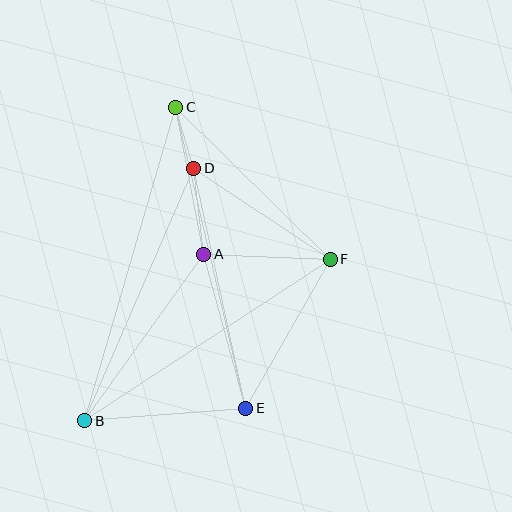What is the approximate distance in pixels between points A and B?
The distance between A and B is approximately 205 pixels.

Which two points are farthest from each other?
Points B and C are farthest from each other.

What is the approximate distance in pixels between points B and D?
The distance between B and D is approximately 275 pixels.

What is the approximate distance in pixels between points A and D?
The distance between A and D is approximately 86 pixels.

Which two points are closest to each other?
Points C and D are closest to each other.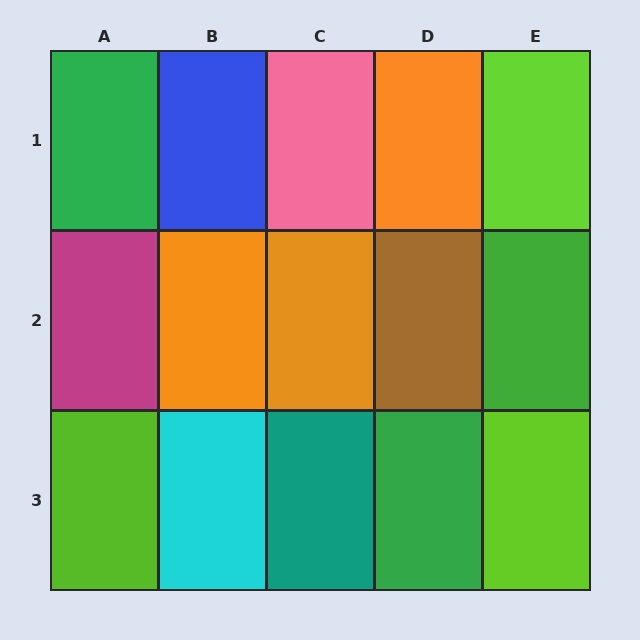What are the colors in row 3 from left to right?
Lime, cyan, teal, green, lime.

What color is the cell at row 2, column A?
Magenta.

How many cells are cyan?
1 cell is cyan.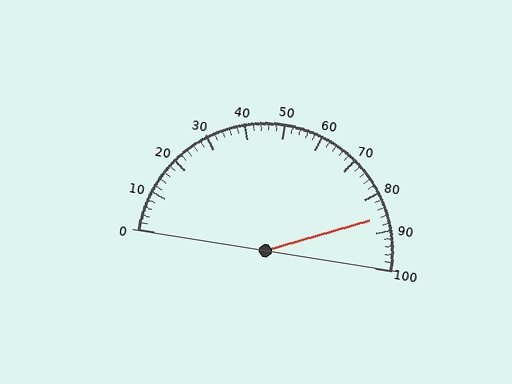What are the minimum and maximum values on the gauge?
The gauge ranges from 0 to 100.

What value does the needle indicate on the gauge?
The needle indicates approximately 86.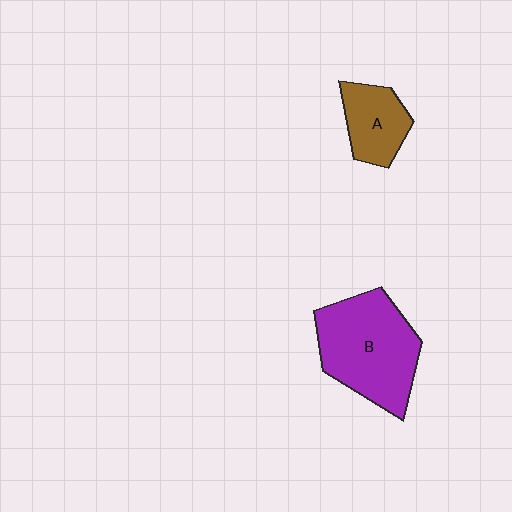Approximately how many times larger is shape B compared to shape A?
Approximately 2.1 times.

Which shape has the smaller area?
Shape A (brown).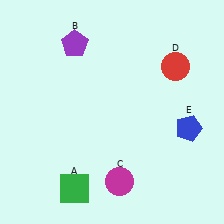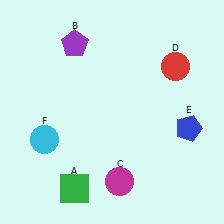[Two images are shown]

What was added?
A cyan circle (F) was added in Image 2.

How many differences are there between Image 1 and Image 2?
There is 1 difference between the two images.